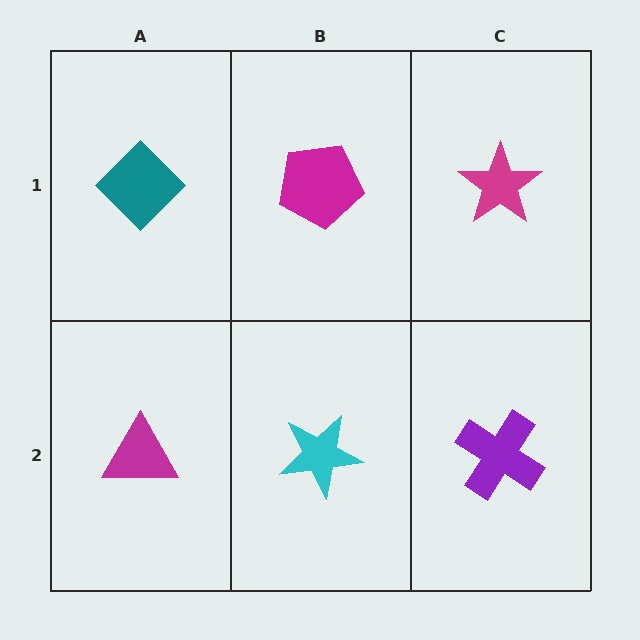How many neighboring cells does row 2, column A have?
2.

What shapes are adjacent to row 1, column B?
A cyan star (row 2, column B), a teal diamond (row 1, column A), a magenta star (row 1, column C).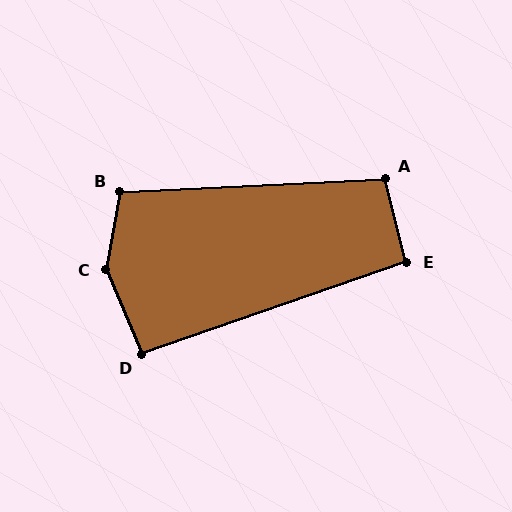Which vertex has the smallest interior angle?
D, at approximately 94 degrees.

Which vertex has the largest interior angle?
C, at approximately 147 degrees.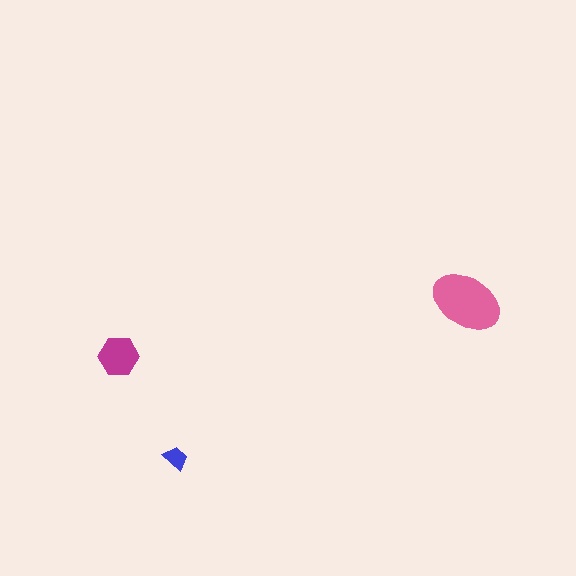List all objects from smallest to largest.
The blue trapezoid, the magenta hexagon, the pink ellipse.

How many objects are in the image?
There are 3 objects in the image.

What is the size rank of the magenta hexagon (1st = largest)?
2nd.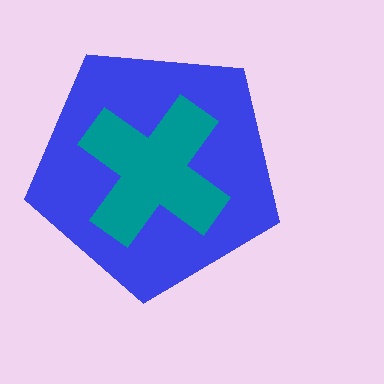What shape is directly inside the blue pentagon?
The teal cross.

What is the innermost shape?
The teal cross.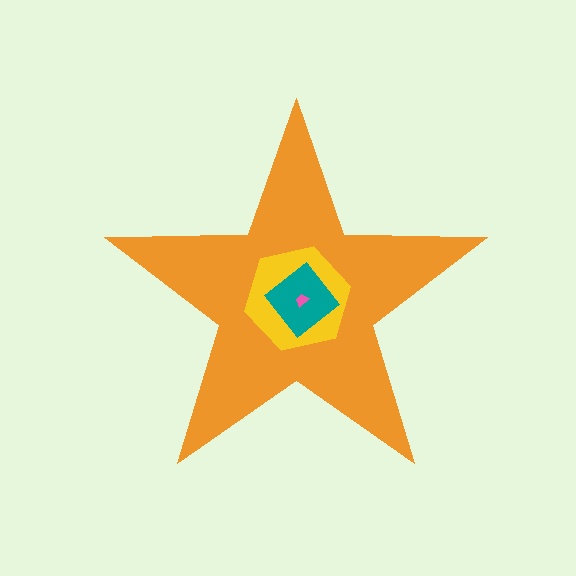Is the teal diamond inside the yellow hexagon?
Yes.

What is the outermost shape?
The orange star.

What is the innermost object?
The pink trapezoid.